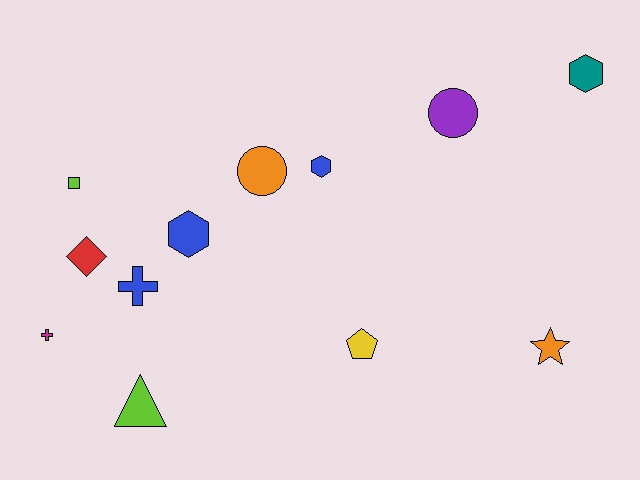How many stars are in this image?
There is 1 star.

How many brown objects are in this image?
There are no brown objects.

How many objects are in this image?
There are 12 objects.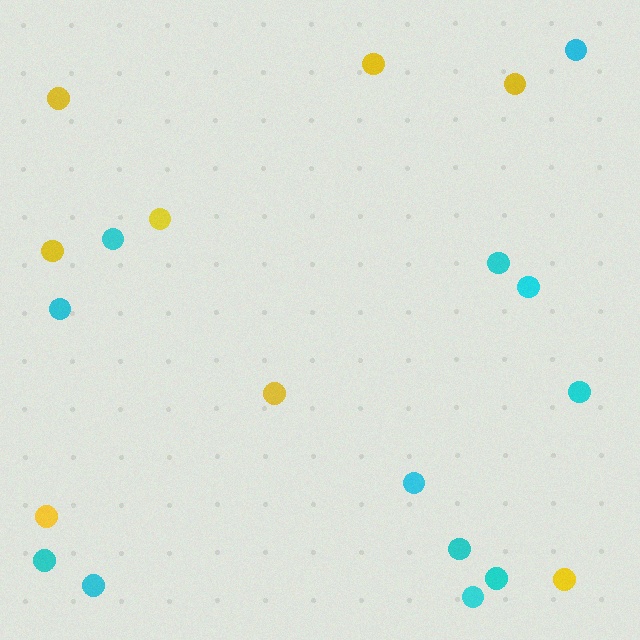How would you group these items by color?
There are 2 groups: one group of cyan circles (12) and one group of yellow circles (8).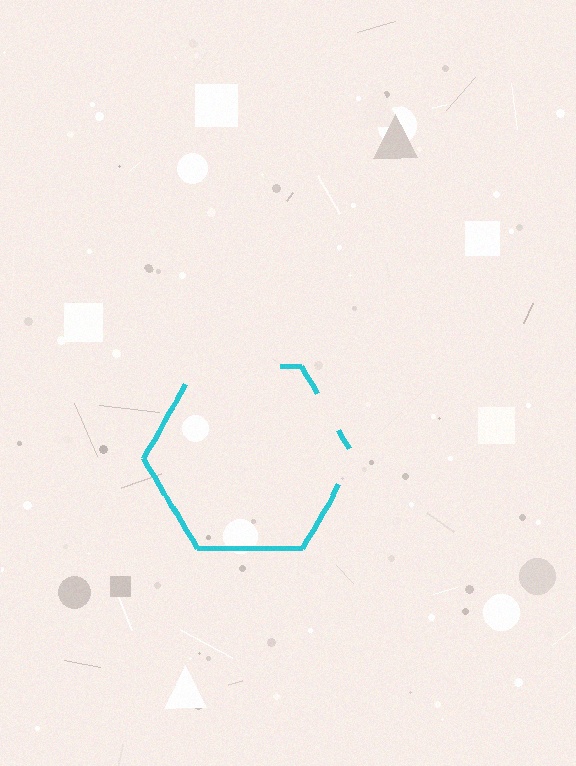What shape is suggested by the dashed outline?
The dashed outline suggests a hexagon.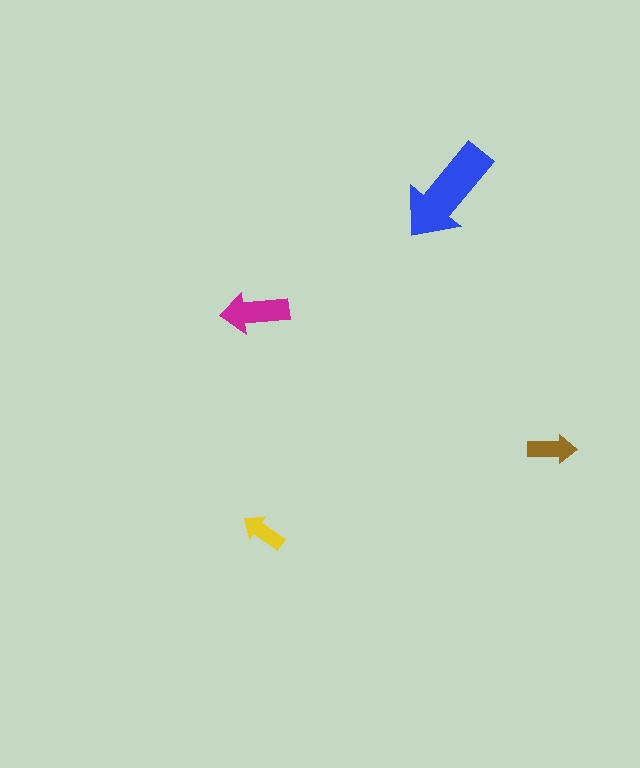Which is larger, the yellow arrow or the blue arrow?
The blue one.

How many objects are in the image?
There are 4 objects in the image.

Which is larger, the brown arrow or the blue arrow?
The blue one.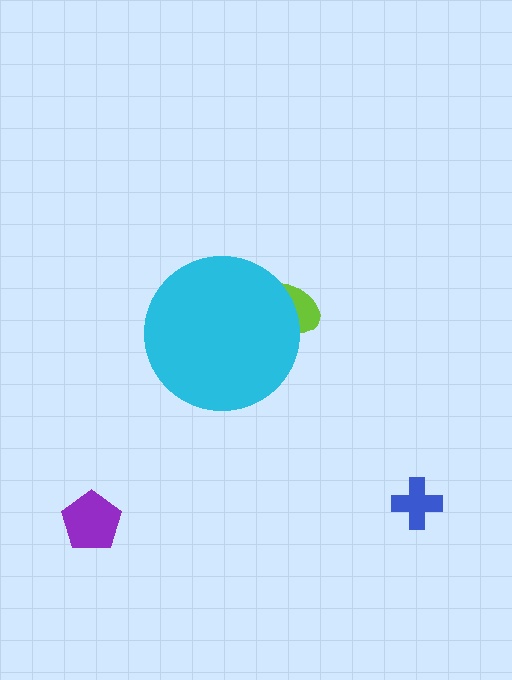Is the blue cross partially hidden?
No, the blue cross is fully visible.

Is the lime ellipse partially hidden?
Yes, the lime ellipse is partially hidden behind the cyan circle.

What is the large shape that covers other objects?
A cyan circle.